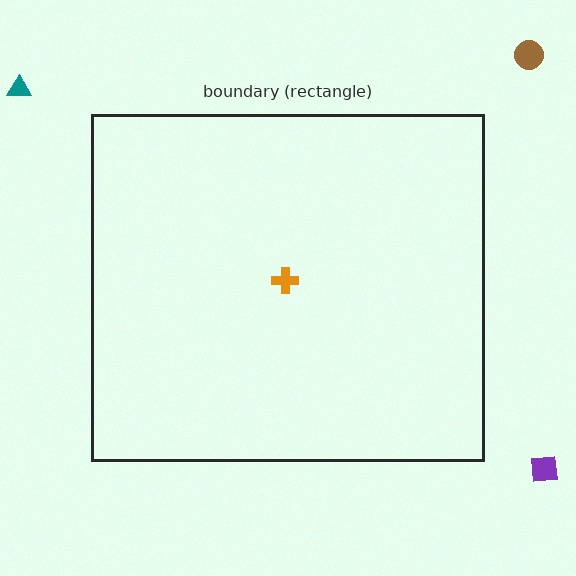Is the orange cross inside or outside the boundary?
Inside.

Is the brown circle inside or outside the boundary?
Outside.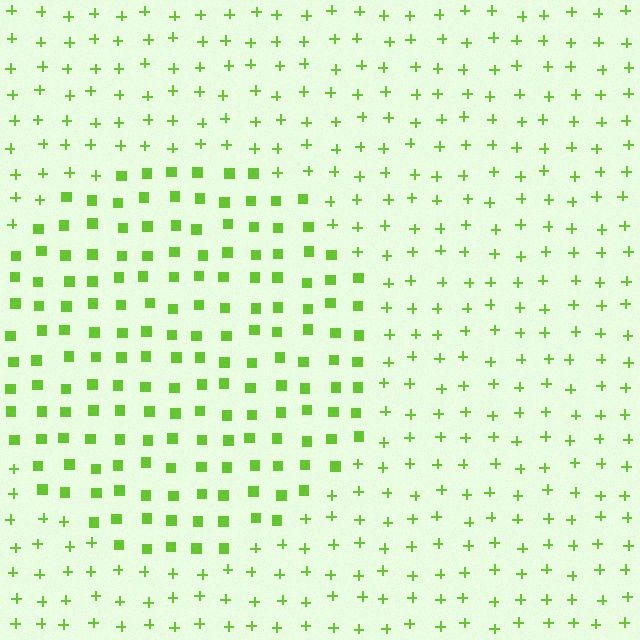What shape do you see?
I see a circle.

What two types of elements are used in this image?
The image uses squares inside the circle region and plus signs outside it.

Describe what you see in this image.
The image is filled with small lime elements arranged in a uniform grid. A circle-shaped region contains squares, while the surrounding area contains plus signs. The boundary is defined purely by the change in element shape.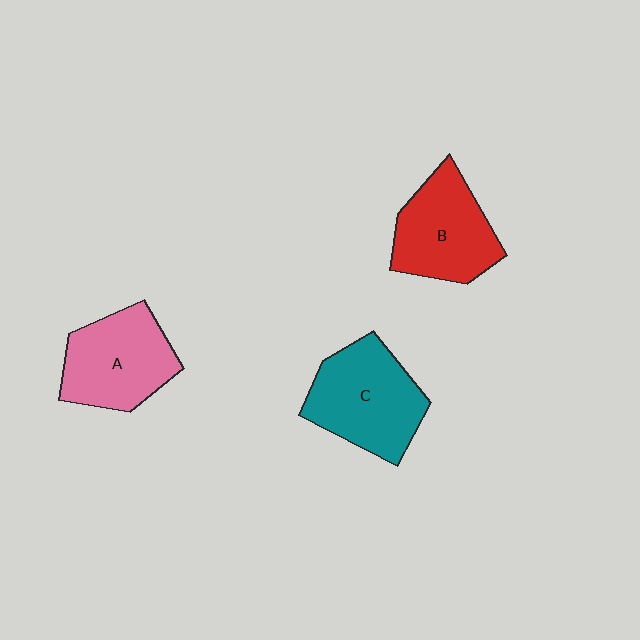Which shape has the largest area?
Shape C (teal).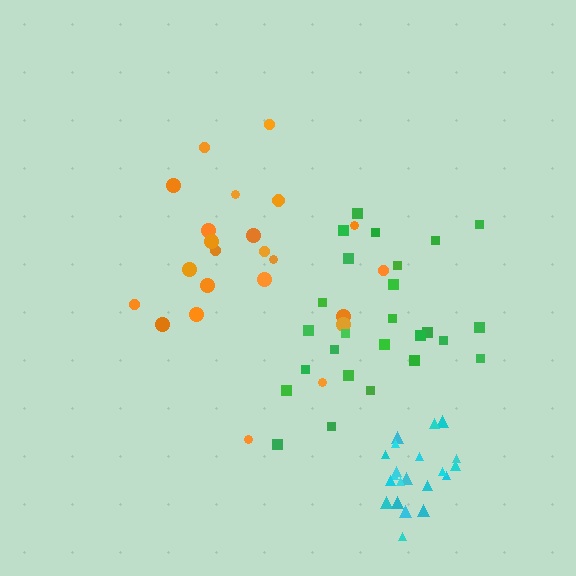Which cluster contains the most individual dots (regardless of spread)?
Green (26).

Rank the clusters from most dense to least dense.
cyan, green, orange.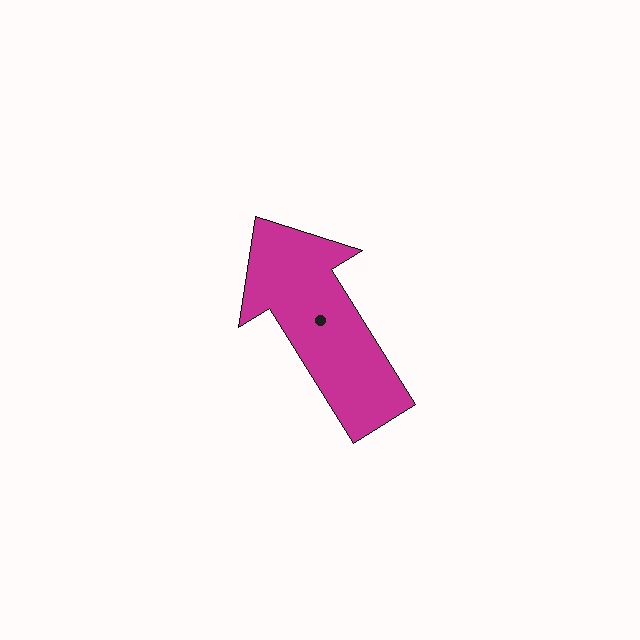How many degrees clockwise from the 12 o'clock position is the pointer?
Approximately 328 degrees.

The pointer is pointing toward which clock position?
Roughly 11 o'clock.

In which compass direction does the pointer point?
Northwest.